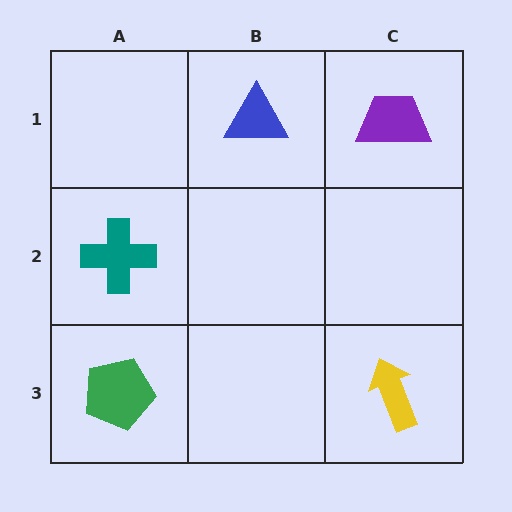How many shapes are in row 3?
2 shapes.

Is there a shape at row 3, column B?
No, that cell is empty.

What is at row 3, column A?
A green pentagon.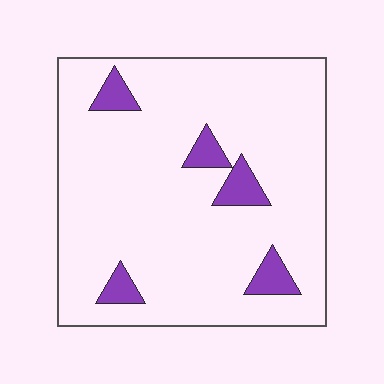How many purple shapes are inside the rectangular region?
5.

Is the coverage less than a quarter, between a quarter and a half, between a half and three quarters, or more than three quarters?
Less than a quarter.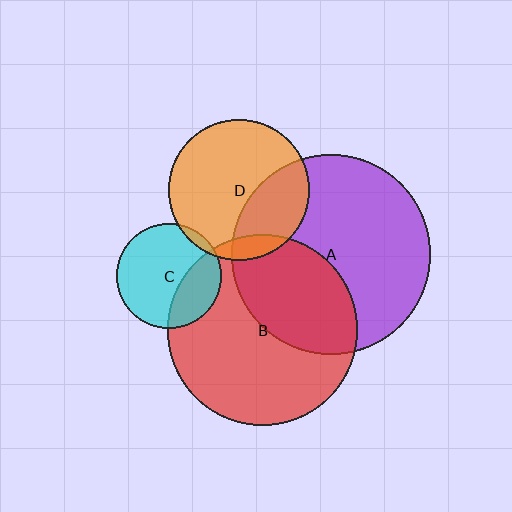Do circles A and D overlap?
Yes.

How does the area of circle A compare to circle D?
Approximately 2.0 times.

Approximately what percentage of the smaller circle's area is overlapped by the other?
Approximately 30%.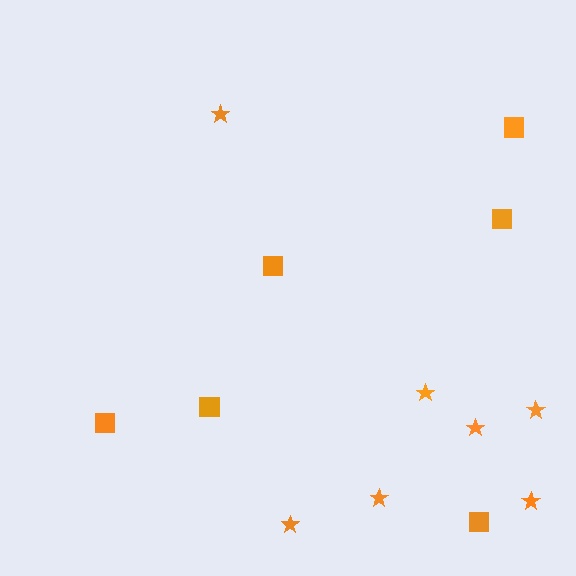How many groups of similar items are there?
There are 2 groups: one group of squares (6) and one group of stars (7).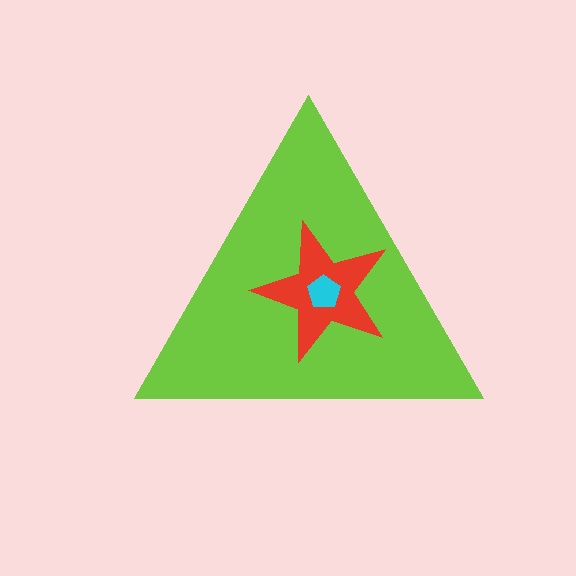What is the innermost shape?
The cyan pentagon.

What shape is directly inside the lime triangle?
The red star.